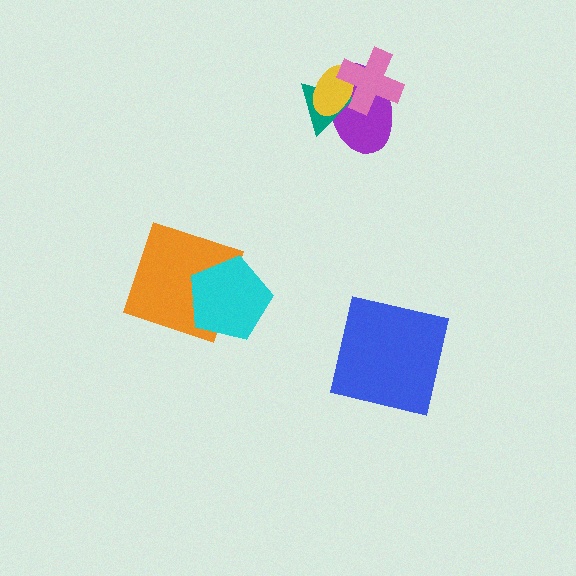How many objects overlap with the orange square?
1 object overlaps with the orange square.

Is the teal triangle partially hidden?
Yes, it is partially covered by another shape.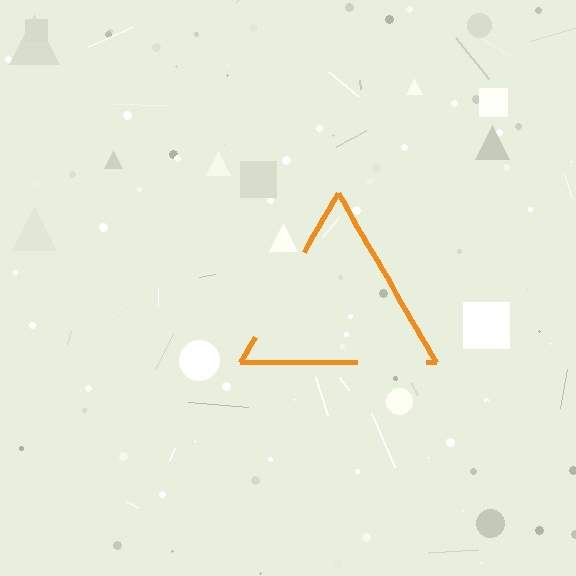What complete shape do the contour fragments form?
The contour fragments form a triangle.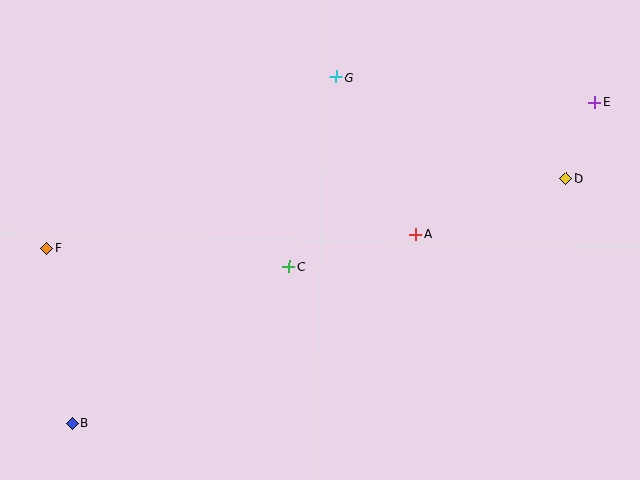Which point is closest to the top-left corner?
Point F is closest to the top-left corner.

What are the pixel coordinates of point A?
Point A is at (416, 235).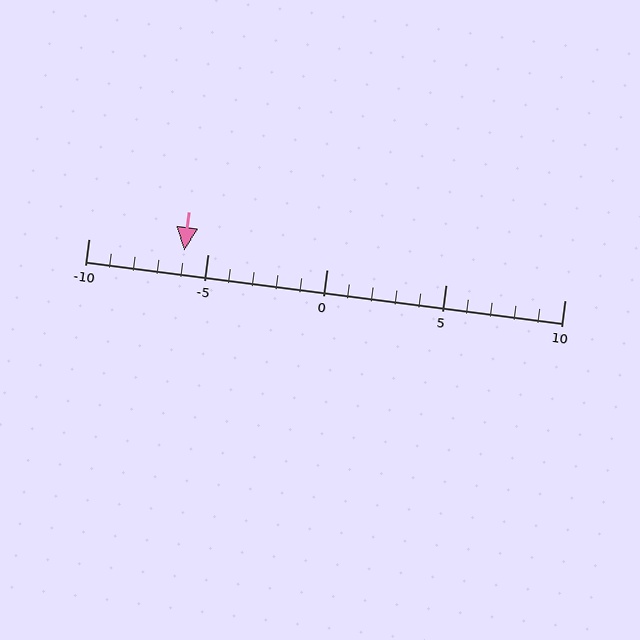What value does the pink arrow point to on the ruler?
The pink arrow points to approximately -6.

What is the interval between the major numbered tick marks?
The major tick marks are spaced 5 units apart.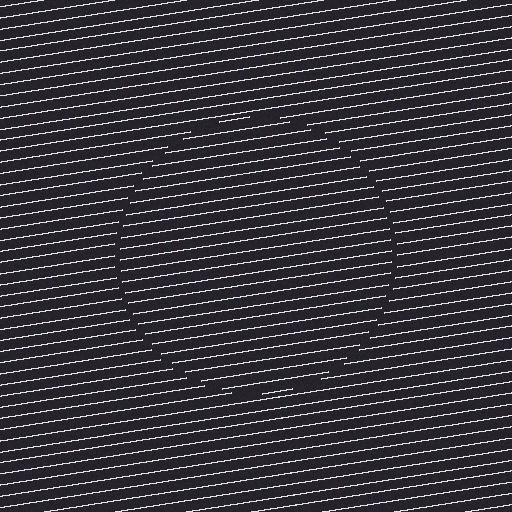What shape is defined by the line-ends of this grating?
An illusory circle. The interior of the shape contains the same grating, shifted by half a period — the contour is defined by the phase discontinuity where line-ends from the inner and outer gratings abut.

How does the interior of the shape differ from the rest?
The interior of the shape contains the same grating, shifted by half a period — the contour is defined by the phase discontinuity where line-ends from the inner and outer gratings abut.